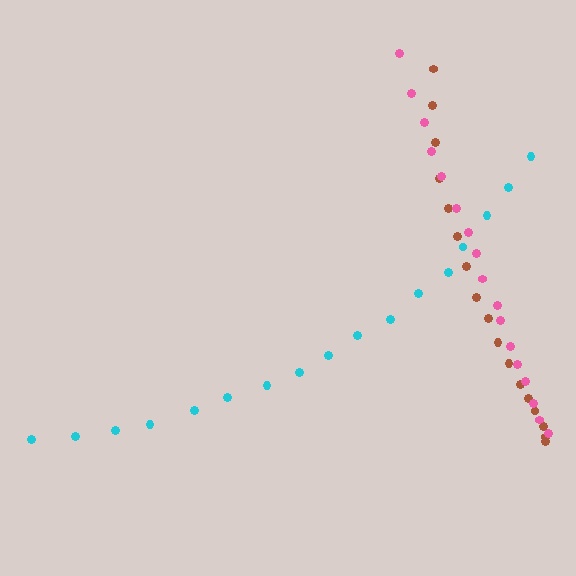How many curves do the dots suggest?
There are 3 distinct paths.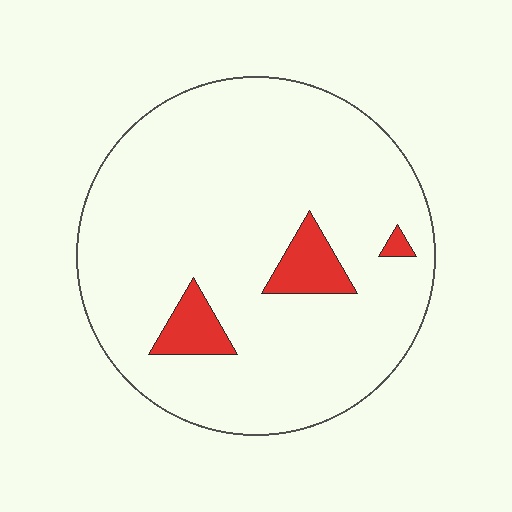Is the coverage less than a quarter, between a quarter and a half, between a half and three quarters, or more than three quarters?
Less than a quarter.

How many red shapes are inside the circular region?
3.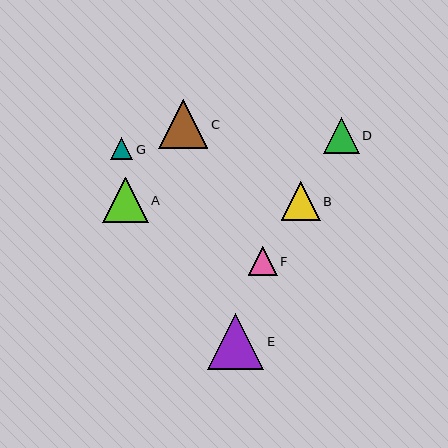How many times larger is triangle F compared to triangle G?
Triangle F is approximately 1.3 times the size of triangle G.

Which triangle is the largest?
Triangle E is the largest with a size of approximately 56 pixels.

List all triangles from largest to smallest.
From largest to smallest: E, C, A, B, D, F, G.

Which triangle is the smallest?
Triangle G is the smallest with a size of approximately 22 pixels.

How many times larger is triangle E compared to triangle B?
Triangle E is approximately 1.4 times the size of triangle B.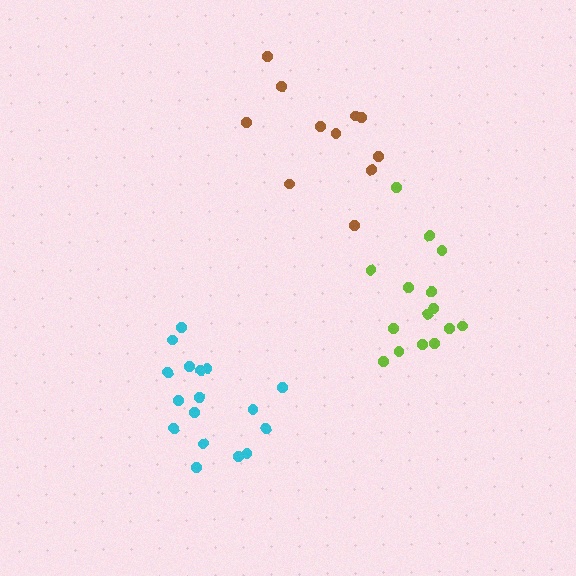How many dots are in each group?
Group 1: 15 dots, Group 2: 17 dots, Group 3: 12 dots (44 total).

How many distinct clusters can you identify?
There are 3 distinct clusters.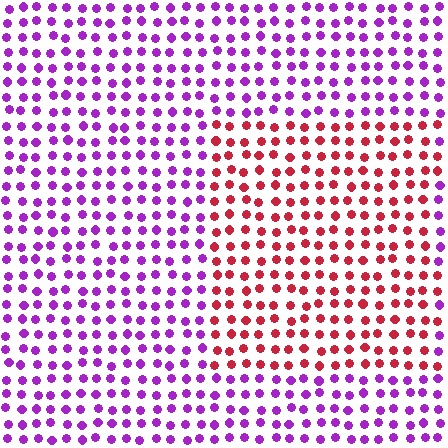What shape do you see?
I see a rectangle.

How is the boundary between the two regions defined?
The boundary is defined purely by a slight shift in hue (about 63 degrees). Spacing, size, and orientation are identical on both sides.